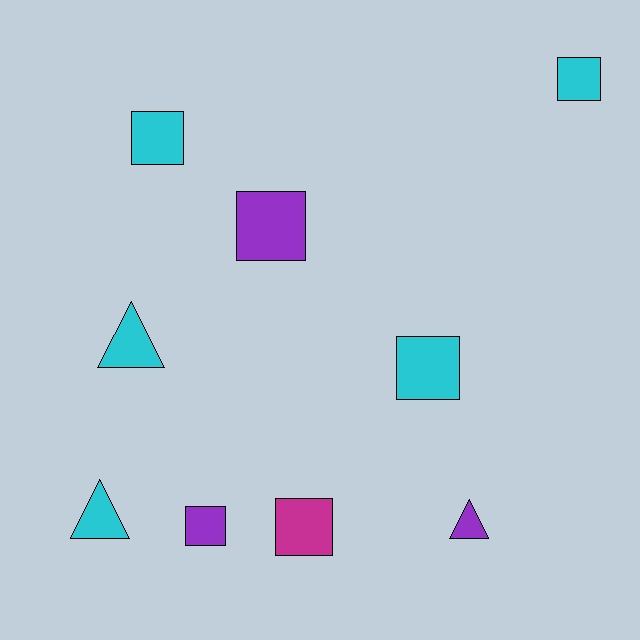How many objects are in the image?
There are 9 objects.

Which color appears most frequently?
Cyan, with 5 objects.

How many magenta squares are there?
There is 1 magenta square.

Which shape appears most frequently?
Square, with 6 objects.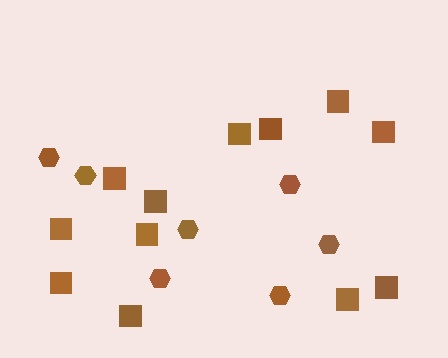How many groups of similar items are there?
There are 2 groups: one group of hexagons (7) and one group of squares (12).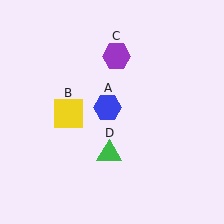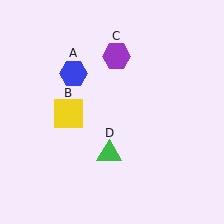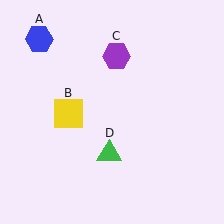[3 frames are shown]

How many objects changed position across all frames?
1 object changed position: blue hexagon (object A).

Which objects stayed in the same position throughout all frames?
Yellow square (object B) and purple hexagon (object C) and green triangle (object D) remained stationary.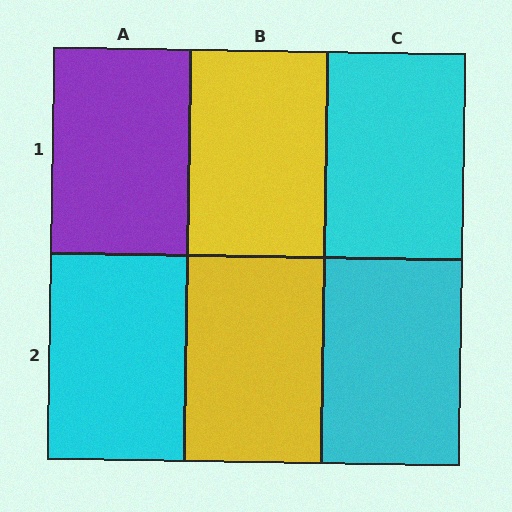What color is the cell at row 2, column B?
Yellow.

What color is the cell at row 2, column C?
Cyan.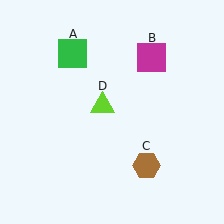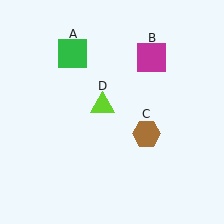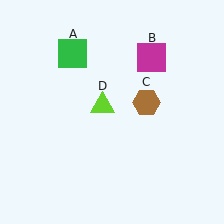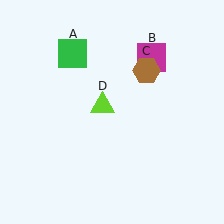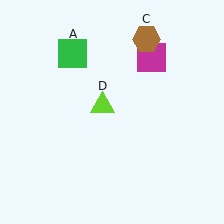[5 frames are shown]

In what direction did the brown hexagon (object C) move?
The brown hexagon (object C) moved up.